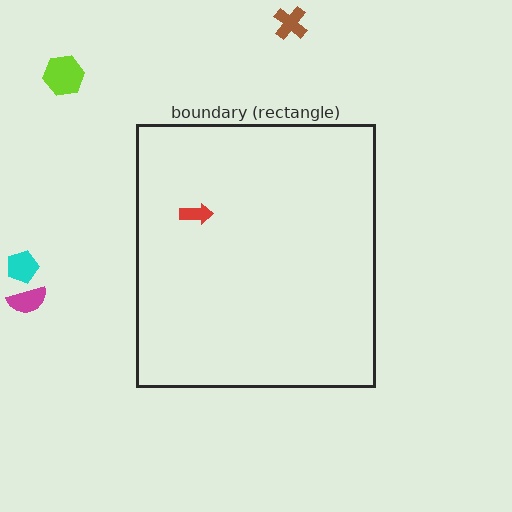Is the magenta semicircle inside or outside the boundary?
Outside.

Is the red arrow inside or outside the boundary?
Inside.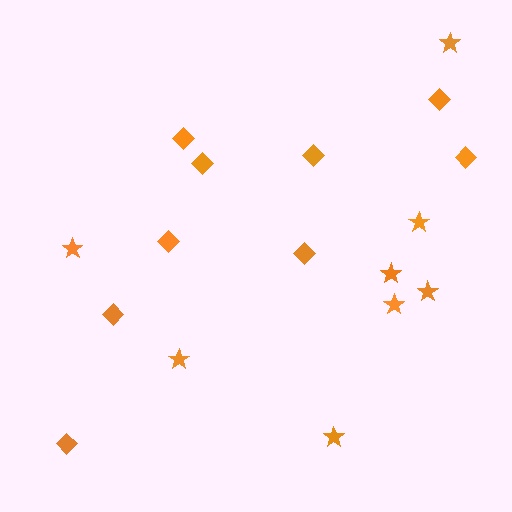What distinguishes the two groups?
There are 2 groups: one group of diamonds (9) and one group of stars (8).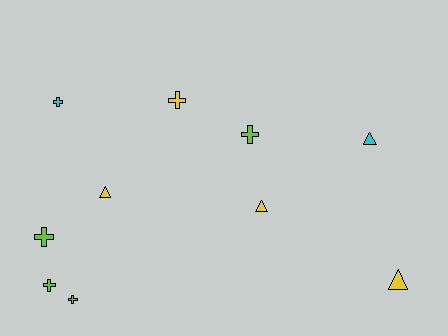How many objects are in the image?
There are 10 objects.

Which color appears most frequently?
Yellow, with 4 objects.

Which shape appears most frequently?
Cross, with 6 objects.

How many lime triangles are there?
There are no lime triangles.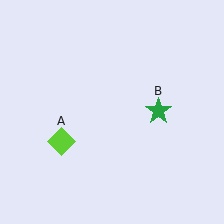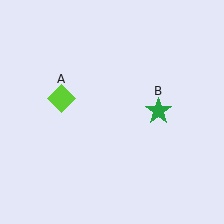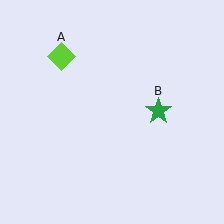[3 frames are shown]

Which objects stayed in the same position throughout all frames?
Green star (object B) remained stationary.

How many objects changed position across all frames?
1 object changed position: lime diamond (object A).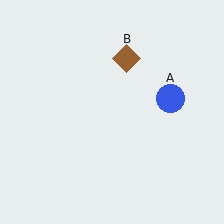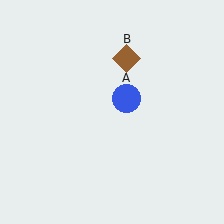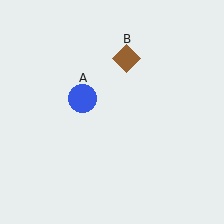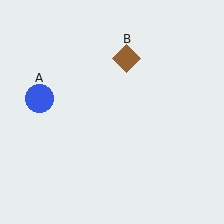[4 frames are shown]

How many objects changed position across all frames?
1 object changed position: blue circle (object A).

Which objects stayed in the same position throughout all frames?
Brown diamond (object B) remained stationary.